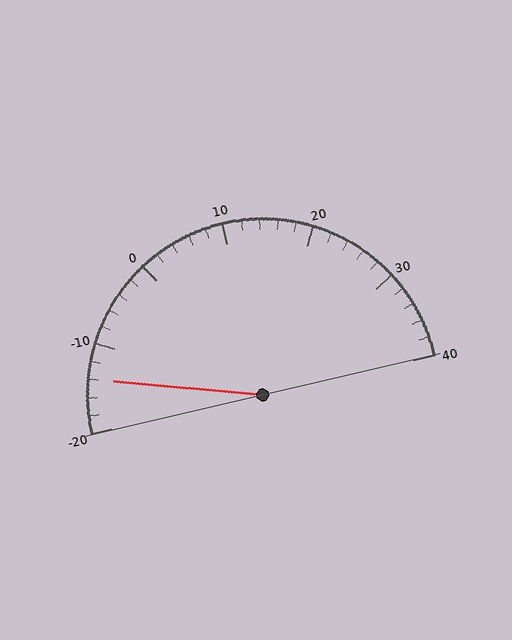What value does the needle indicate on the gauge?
The needle indicates approximately -14.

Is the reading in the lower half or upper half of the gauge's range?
The reading is in the lower half of the range (-20 to 40).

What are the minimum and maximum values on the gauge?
The gauge ranges from -20 to 40.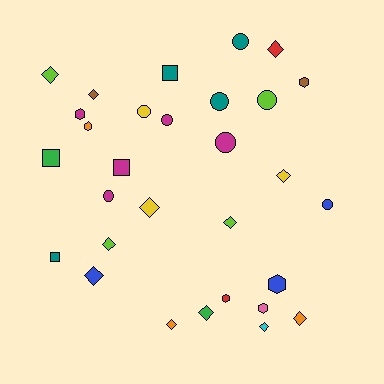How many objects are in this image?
There are 30 objects.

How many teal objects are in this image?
There are 4 teal objects.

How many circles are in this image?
There are 8 circles.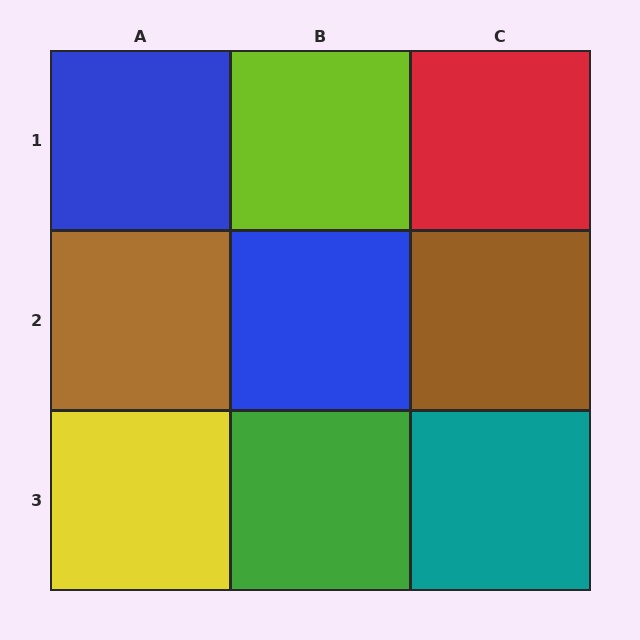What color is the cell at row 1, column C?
Red.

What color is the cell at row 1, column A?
Blue.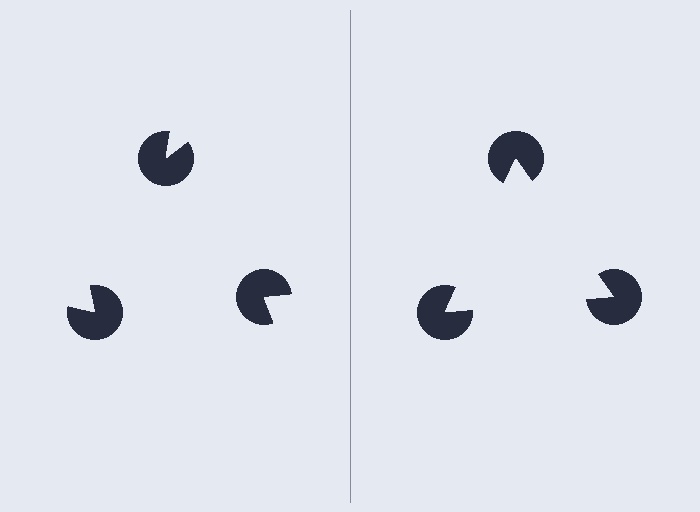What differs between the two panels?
The pac-man discs are positioned identically on both sides; only the wedge orientations differ. On the right they align to a triangle; on the left they are misaligned.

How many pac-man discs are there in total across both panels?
6 — 3 on each side.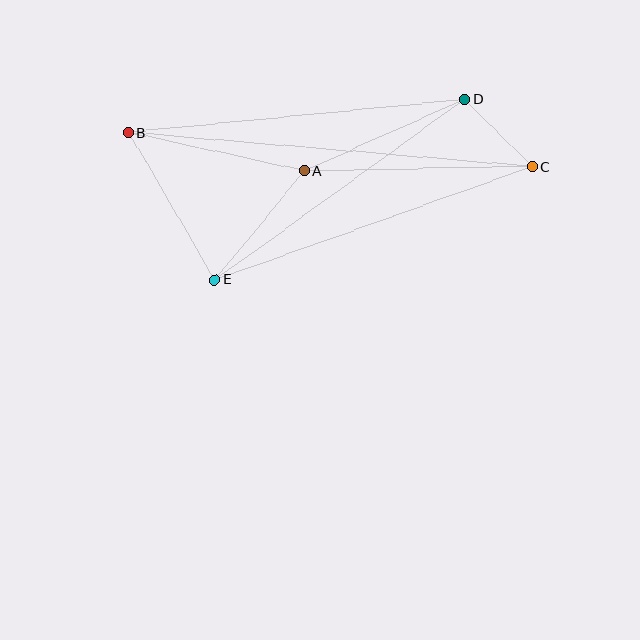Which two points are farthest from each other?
Points B and C are farthest from each other.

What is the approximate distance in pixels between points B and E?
The distance between B and E is approximately 171 pixels.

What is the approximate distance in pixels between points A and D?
The distance between A and D is approximately 176 pixels.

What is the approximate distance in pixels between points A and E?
The distance between A and E is approximately 141 pixels.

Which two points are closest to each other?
Points C and D are closest to each other.